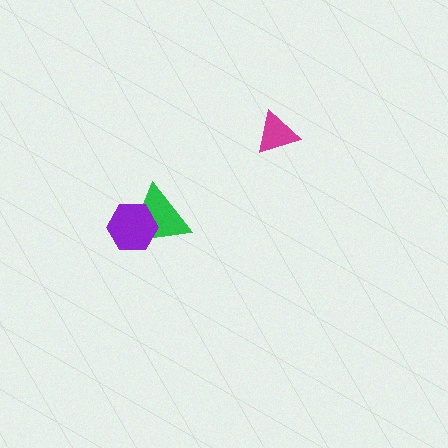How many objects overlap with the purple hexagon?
1 object overlaps with the purple hexagon.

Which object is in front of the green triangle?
The purple hexagon is in front of the green triangle.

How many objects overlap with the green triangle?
1 object overlaps with the green triangle.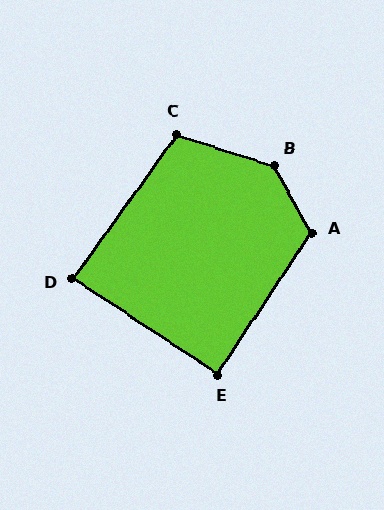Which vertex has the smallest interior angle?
D, at approximately 88 degrees.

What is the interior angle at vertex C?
Approximately 108 degrees (obtuse).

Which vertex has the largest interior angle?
B, at approximately 136 degrees.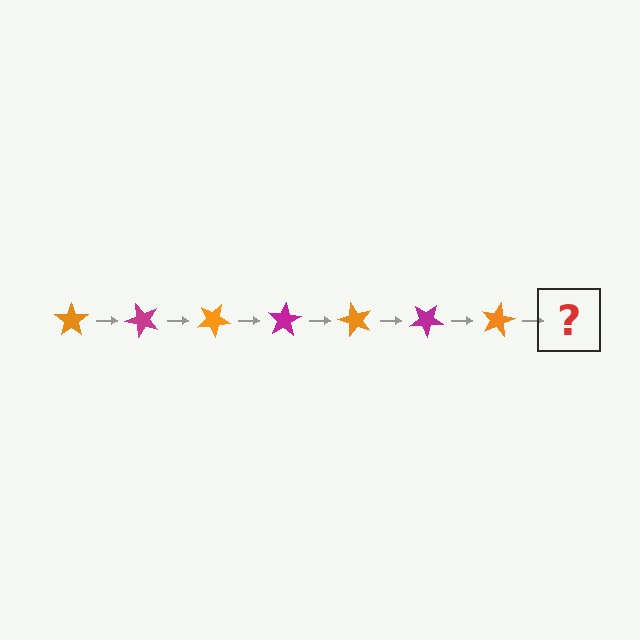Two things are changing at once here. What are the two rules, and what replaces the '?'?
The two rules are that it rotates 50 degrees each step and the color cycles through orange and magenta. The '?' should be a magenta star, rotated 350 degrees from the start.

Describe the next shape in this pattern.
It should be a magenta star, rotated 350 degrees from the start.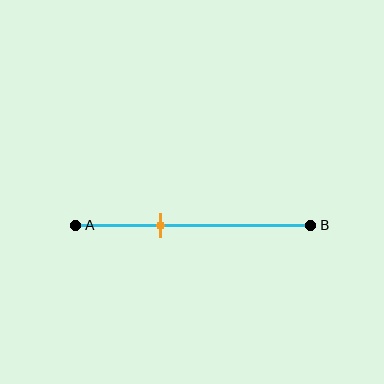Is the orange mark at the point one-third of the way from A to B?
Yes, the mark is approximately at the one-third point.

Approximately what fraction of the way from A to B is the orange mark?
The orange mark is approximately 35% of the way from A to B.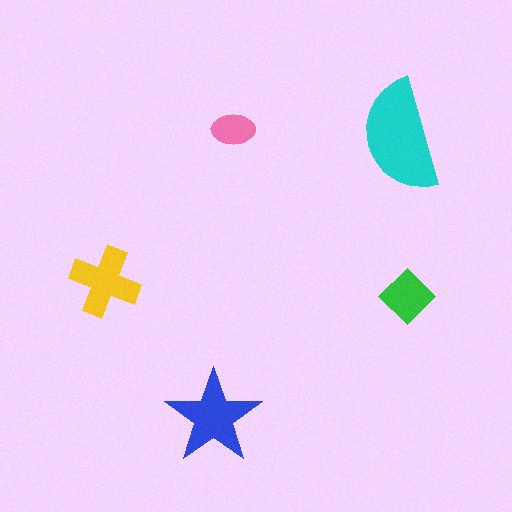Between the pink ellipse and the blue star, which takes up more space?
The blue star.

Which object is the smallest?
The pink ellipse.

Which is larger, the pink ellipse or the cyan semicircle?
The cyan semicircle.